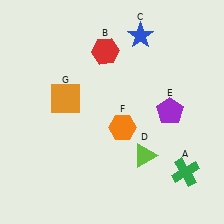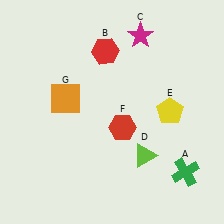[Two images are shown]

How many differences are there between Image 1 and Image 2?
There are 3 differences between the two images.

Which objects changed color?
C changed from blue to magenta. E changed from purple to yellow. F changed from orange to red.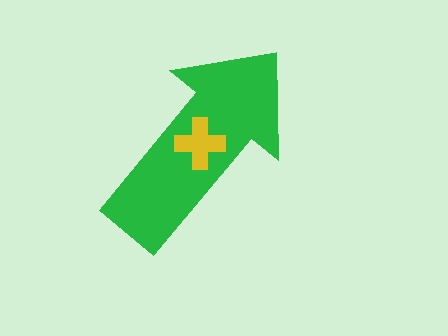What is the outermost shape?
The green arrow.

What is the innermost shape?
The yellow cross.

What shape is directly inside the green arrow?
The yellow cross.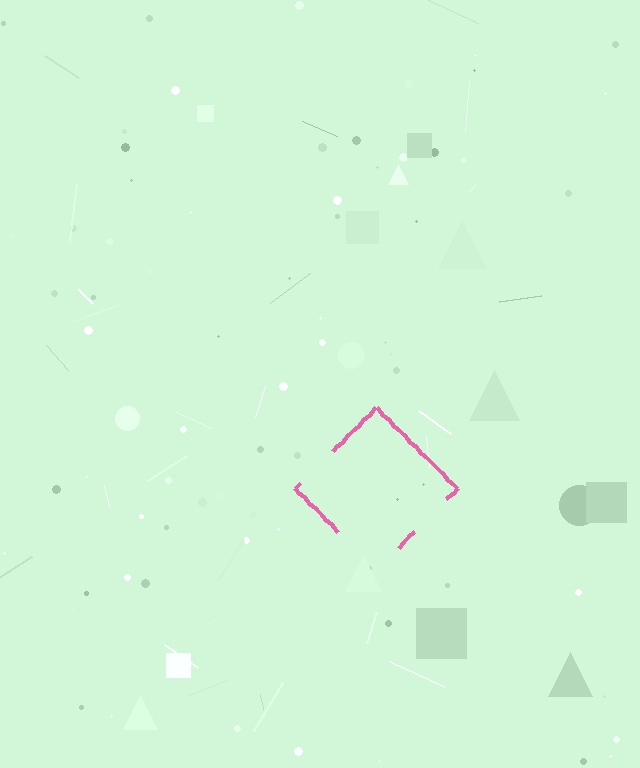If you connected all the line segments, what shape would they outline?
They would outline a diamond.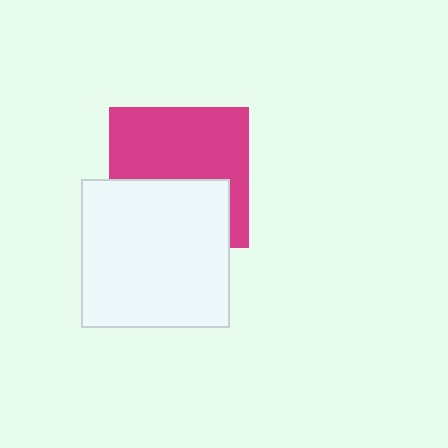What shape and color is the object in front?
The object in front is a white square.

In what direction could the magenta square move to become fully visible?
The magenta square could move up. That would shift it out from behind the white square entirely.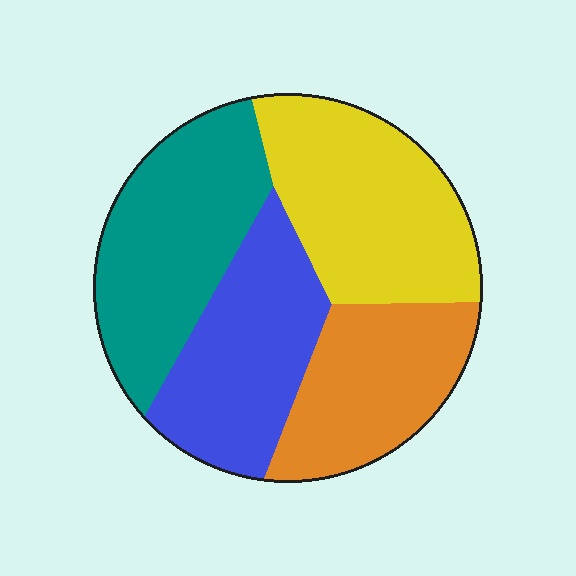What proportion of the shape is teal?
Teal covers 27% of the shape.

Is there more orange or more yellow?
Yellow.